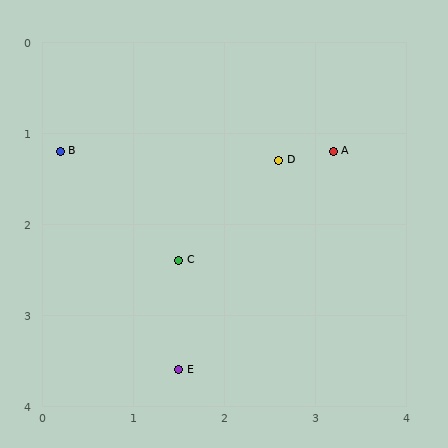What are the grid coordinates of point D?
Point D is at approximately (2.6, 1.3).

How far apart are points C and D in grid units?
Points C and D are about 1.6 grid units apart.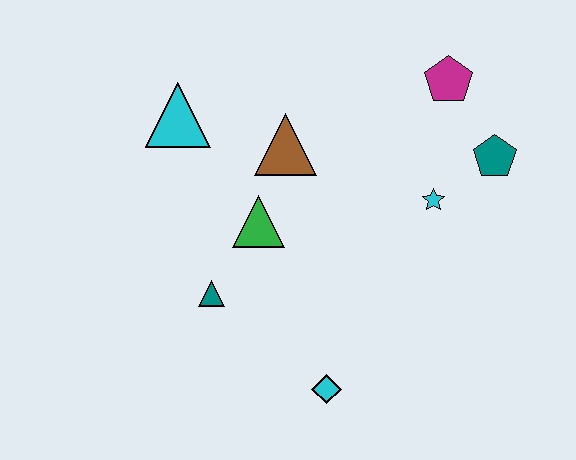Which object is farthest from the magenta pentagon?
The cyan diamond is farthest from the magenta pentagon.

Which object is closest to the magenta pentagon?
The teal pentagon is closest to the magenta pentagon.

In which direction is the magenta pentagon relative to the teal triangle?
The magenta pentagon is to the right of the teal triangle.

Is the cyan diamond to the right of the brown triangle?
Yes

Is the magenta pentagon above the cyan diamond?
Yes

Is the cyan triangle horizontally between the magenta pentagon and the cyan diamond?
No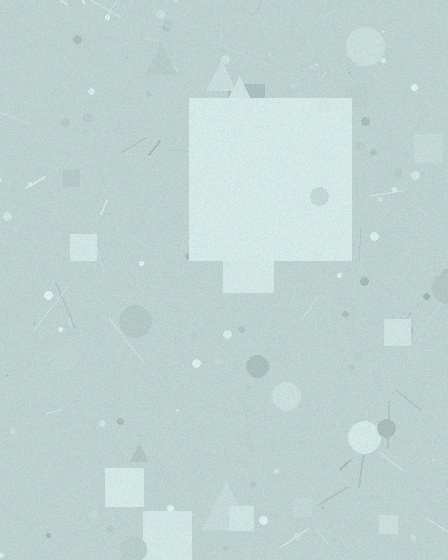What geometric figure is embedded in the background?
A square is embedded in the background.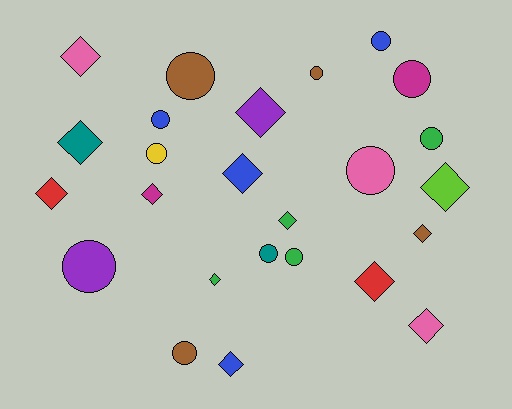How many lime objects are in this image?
There is 1 lime object.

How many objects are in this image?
There are 25 objects.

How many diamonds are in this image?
There are 13 diamonds.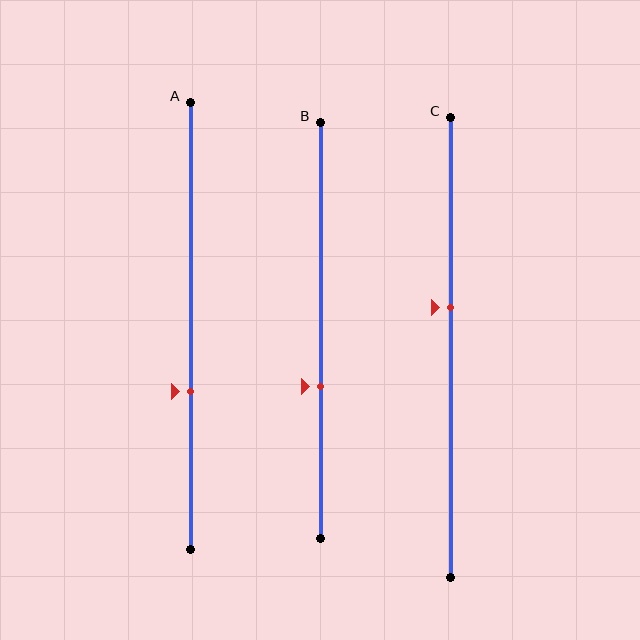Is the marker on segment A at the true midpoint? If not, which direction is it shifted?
No, the marker on segment A is shifted downward by about 15% of the segment length.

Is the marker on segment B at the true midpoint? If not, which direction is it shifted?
No, the marker on segment B is shifted downward by about 13% of the segment length.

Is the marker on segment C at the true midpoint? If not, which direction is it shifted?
No, the marker on segment C is shifted upward by about 9% of the segment length.